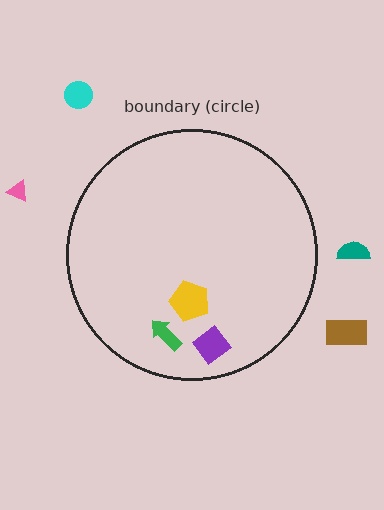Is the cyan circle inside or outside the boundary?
Outside.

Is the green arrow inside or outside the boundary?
Inside.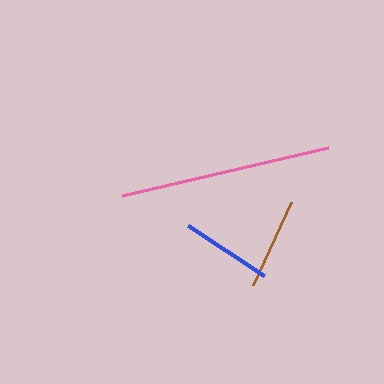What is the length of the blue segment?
The blue segment is approximately 91 pixels long.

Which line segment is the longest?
The pink line is the longest at approximately 211 pixels.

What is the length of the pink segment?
The pink segment is approximately 211 pixels long.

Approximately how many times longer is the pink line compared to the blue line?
The pink line is approximately 2.3 times the length of the blue line.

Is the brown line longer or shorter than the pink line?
The pink line is longer than the brown line.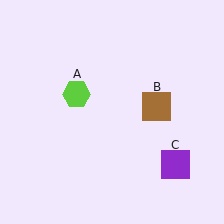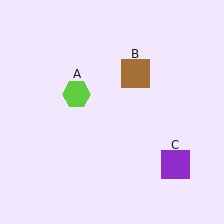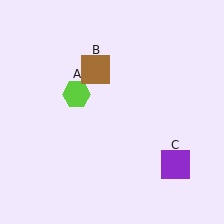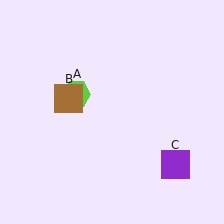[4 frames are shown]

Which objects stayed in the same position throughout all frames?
Lime hexagon (object A) and purple square (object C) remained stationary.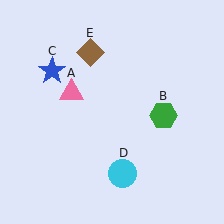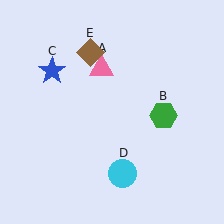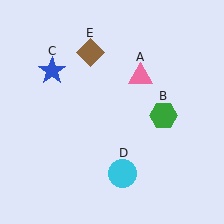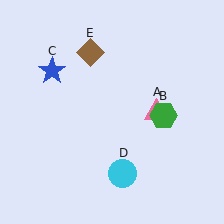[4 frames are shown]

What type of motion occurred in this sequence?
The pink triangle (object A) rotated clockwise around the center of the scene.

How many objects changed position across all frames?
1 object changed position: pink triangle (object A).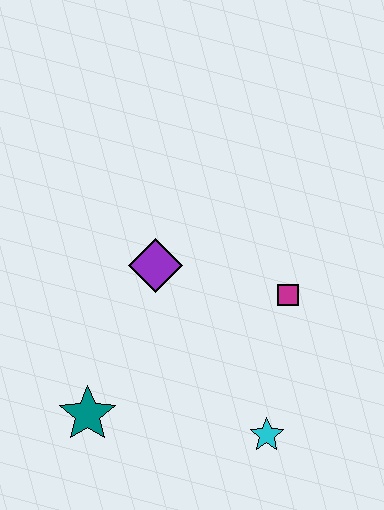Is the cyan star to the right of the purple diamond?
Yes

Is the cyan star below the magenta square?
Yes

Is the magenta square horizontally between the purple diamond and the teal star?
No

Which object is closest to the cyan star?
The magenta square is closest to the cyan star.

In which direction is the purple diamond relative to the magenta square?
The purple diamond is to the left of the magenta square.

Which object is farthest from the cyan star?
The purple diamond is farthest from the cyan star.